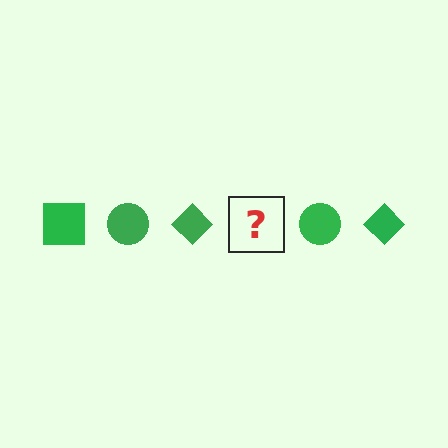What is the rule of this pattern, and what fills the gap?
The rule is that the pattern cycles through square, circle, diamond shapes in green. The gap should be filled with a green square.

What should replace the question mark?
The question mark should be replaced with a green square.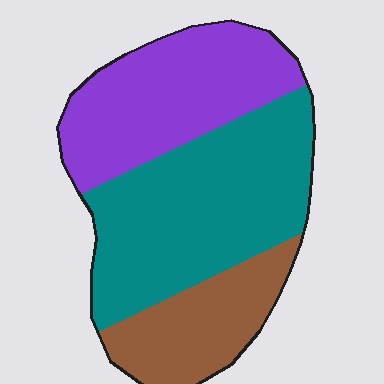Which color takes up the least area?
Brown, at roughly 20%.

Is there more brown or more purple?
Purple.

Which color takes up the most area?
Teal, at roughly 45%.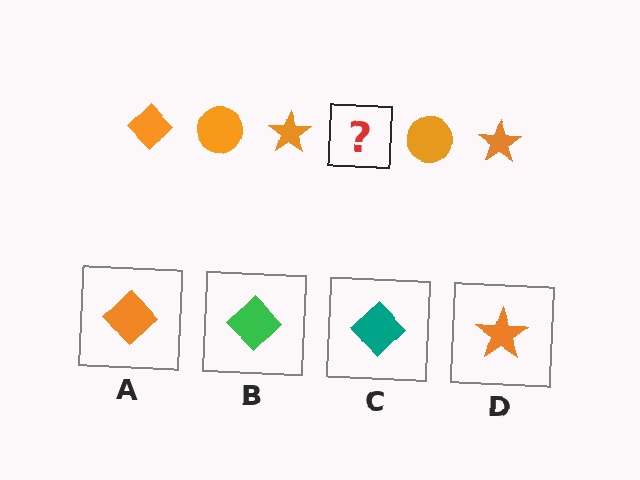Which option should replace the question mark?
Option A.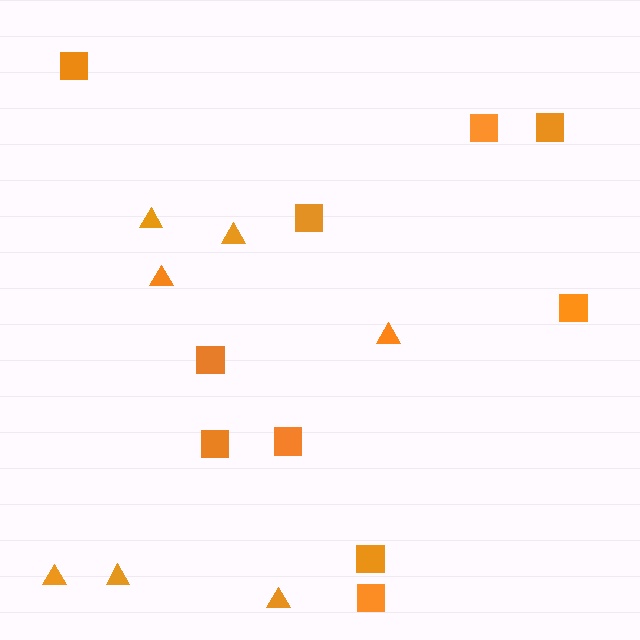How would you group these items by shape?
There are 2 groups: one group of triangles (7) and one group of squares (10).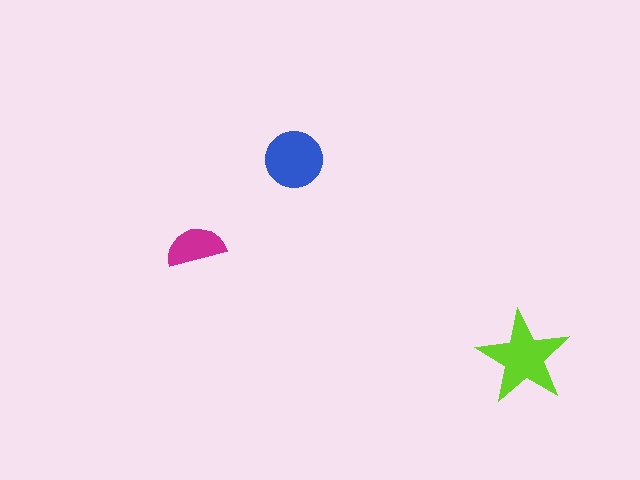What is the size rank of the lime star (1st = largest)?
1st.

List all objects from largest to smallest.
The lime star, the blue circle, the magenta semicircle.